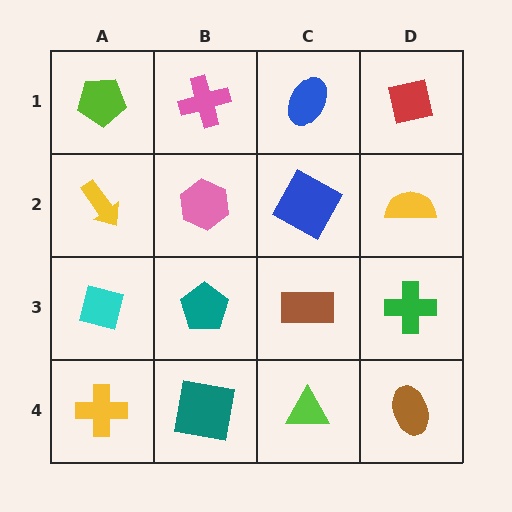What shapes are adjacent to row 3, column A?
A yellow arrow (row 2, column A), a yellow cross (row 4, column A), a teal pentagon (row 3, column B).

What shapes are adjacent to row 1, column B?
A pink hexagon (row 2, column B), a lime pentagon (row 1, column A), a blue ellipse (row 1, column C).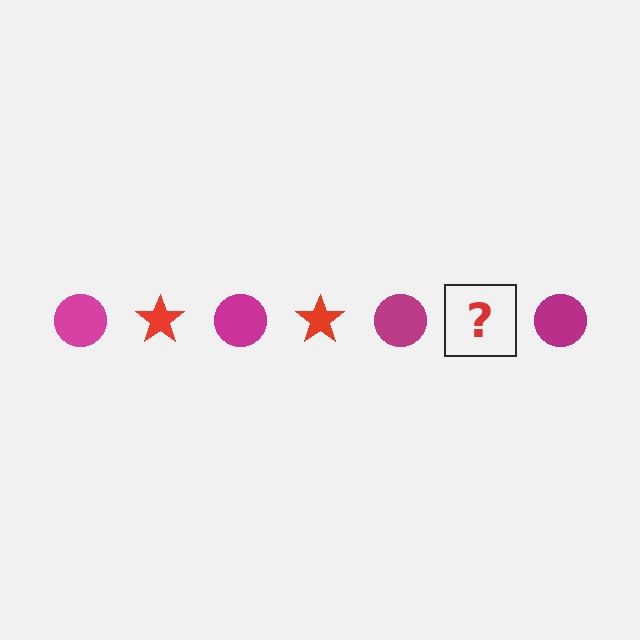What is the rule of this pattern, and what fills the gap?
The rule is that the pattern alternates between magenta circle and red star. The gap should be filled with a red star.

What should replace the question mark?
The question mark should be replaced with a red star.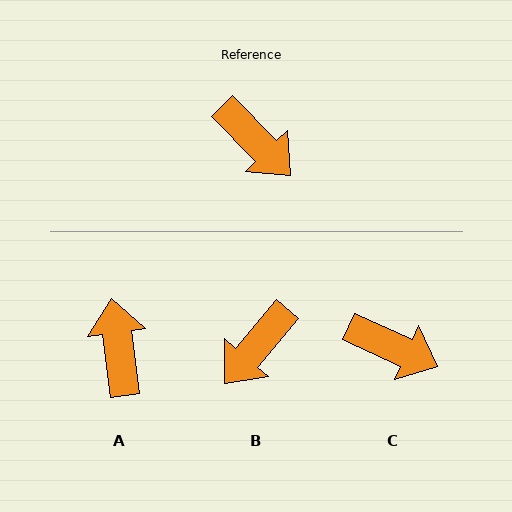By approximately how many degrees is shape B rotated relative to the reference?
Approximately 85 degrees clockwise.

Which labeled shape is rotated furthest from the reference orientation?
A, about 143 degrees away.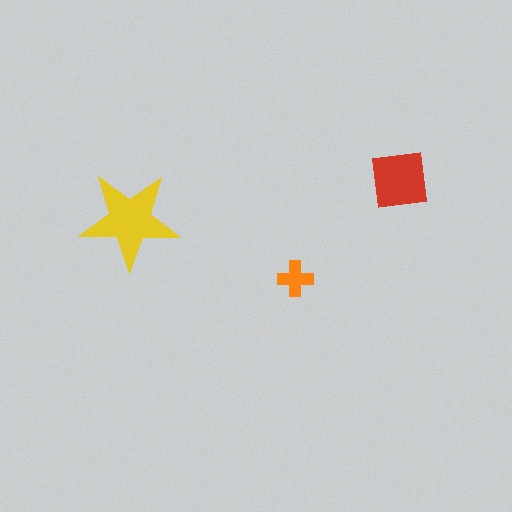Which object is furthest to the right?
The red square is rightmost.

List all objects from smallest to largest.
The orange cross, the red square, the yellow star.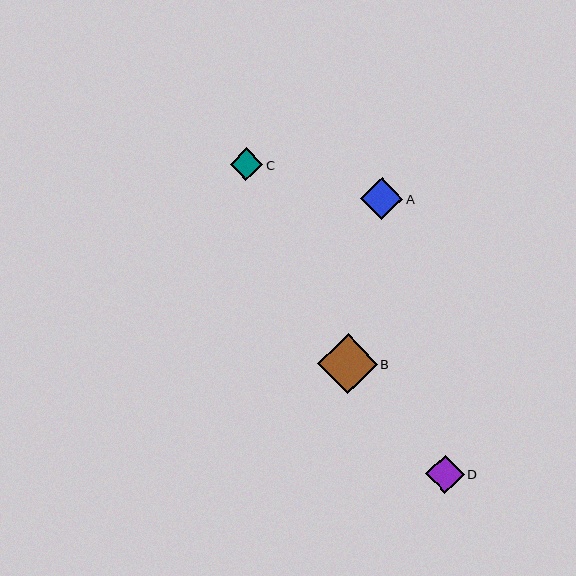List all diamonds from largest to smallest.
From largest to smallest: B, A, D, C.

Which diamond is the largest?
Diamond B is the largest with a size of approximately 60 pixels.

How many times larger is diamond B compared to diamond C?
Diamond B is approximately 1.9 times the size of diamond C.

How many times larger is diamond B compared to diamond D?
Diamond B is approximately 1.6 times the size of diamond D.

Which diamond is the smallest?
Diamond C is the smallest with a size of approximately 32 pixels.